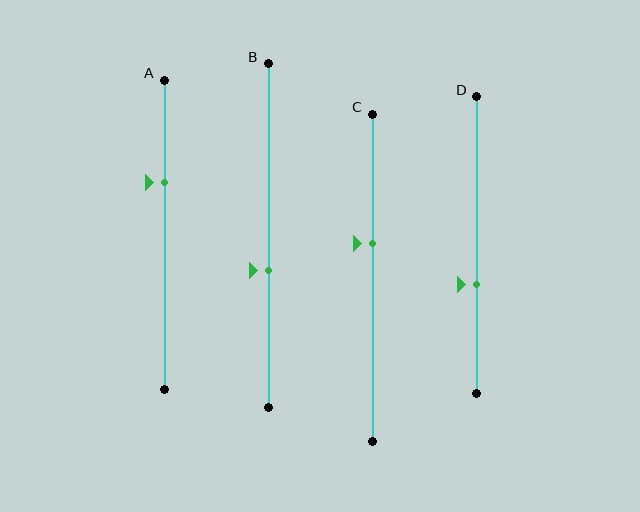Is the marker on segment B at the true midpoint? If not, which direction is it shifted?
No, the marker on segment B is shifted downward by about 10% of the segment length.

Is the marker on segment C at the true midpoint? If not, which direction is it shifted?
No, the marker on segment C is shifted upward by about 11% of the segment length.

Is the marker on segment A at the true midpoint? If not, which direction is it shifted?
No, the marker on segment A is shifted upward by about 17% of the segment length.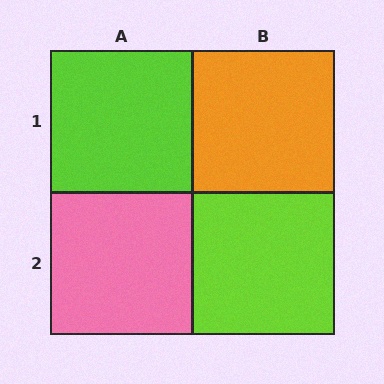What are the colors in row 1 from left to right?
Lime, orange.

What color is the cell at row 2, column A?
Pink.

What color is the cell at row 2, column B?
Lime.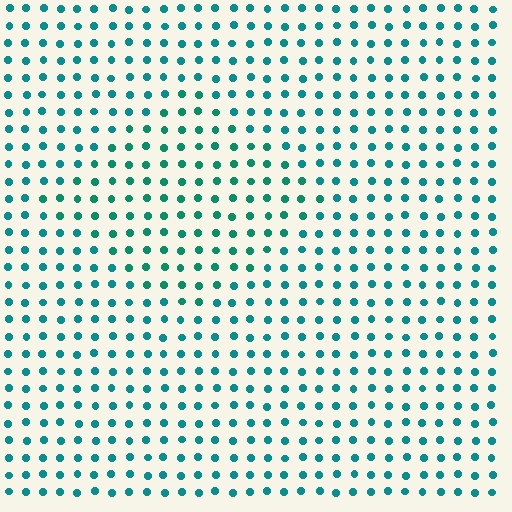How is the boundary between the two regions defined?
The boundary is defined purely by a slight shift in hue (about 17 degrees). Spacing, size, and orientation are identical on both sides.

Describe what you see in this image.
The image is filled with small teal elements in a uniform arrangement. A diamond-shaped region is visible where the elements are tinted to a slightly different hue, forming a subtle color boundary.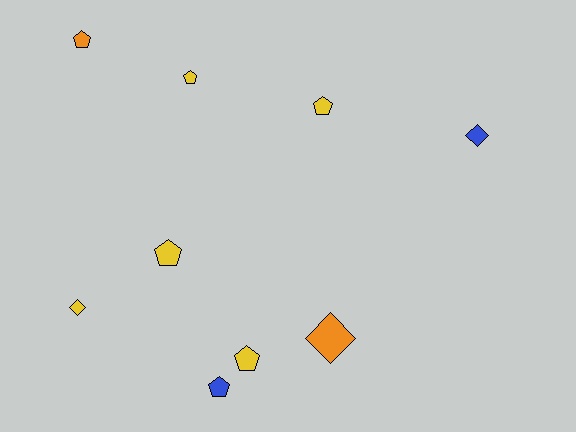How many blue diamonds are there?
There is 1 blue diamond.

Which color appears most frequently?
Yellow, with 5 objects.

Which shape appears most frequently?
Pentagon, with 6 objects.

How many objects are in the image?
There are 9 objects.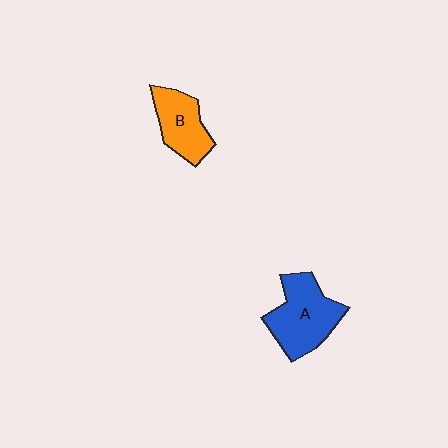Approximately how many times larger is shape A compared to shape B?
Approximately 1.4 times.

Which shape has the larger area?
Shape A (blue).